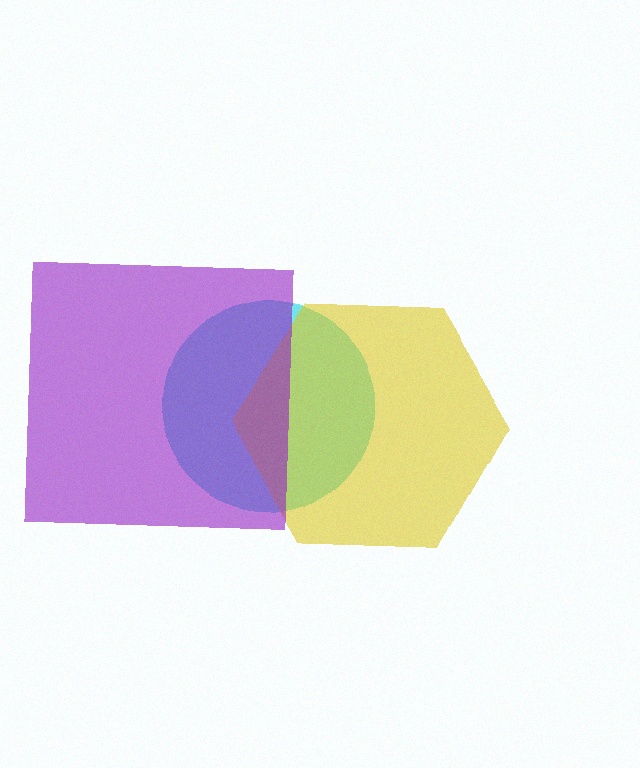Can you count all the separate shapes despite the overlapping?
Yes, there are 3 separate shapes.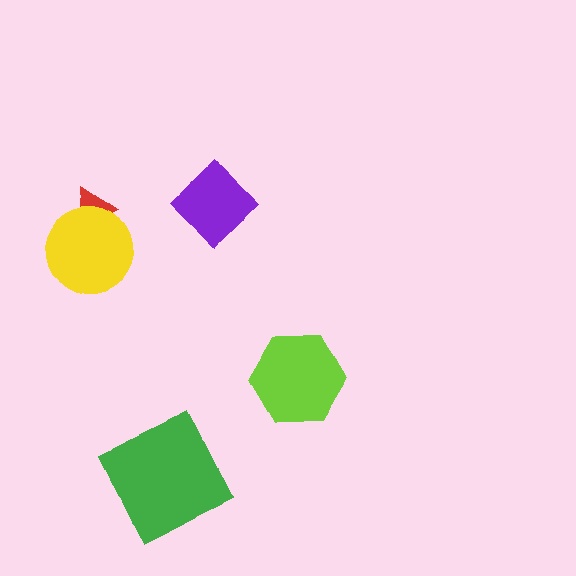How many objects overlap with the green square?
0 objects overlap with the green square.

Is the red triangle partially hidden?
Yes, it is partially covered by another shape.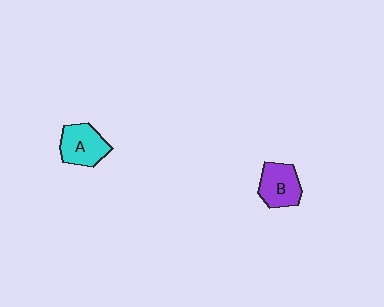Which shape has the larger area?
Shape A (cyan).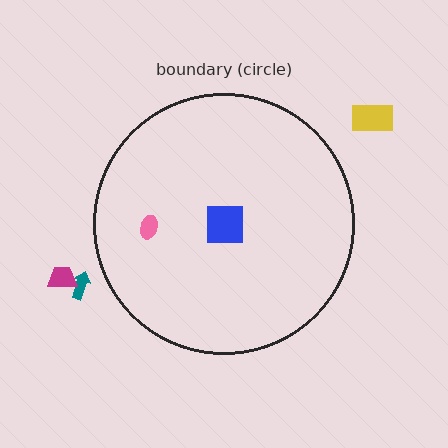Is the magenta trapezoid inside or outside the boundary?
Outside.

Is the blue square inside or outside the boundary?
Inside.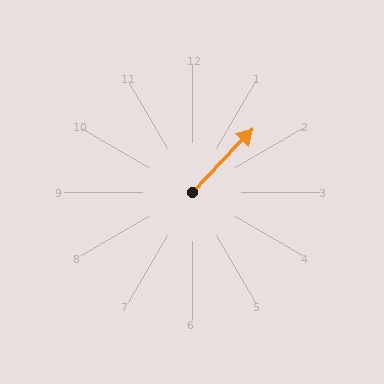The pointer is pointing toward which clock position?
Roughly 1 o'clock.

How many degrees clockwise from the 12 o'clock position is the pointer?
Approximately 44 degrees.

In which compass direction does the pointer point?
Northeast.